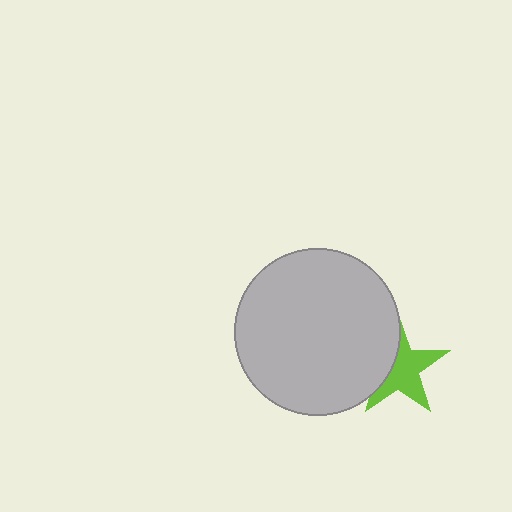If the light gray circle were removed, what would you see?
You would see the complete lime star.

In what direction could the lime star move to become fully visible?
The lime star could move right. That would shift it out from behind the light gray circle entirely.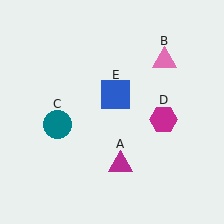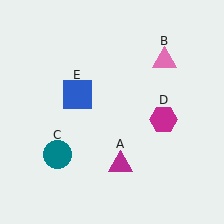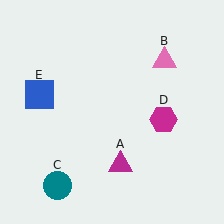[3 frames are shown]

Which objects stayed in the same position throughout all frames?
Magenta triangle (object A) and pink triangle (object B) and magenta hexagon (object D) remained stationary.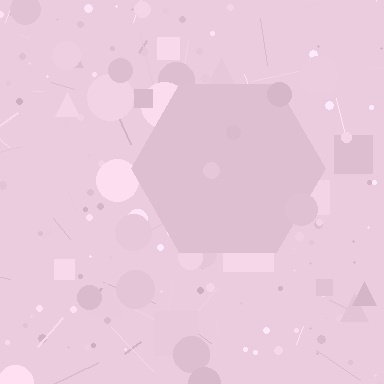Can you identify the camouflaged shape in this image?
The camouflaged shape is a hexagon.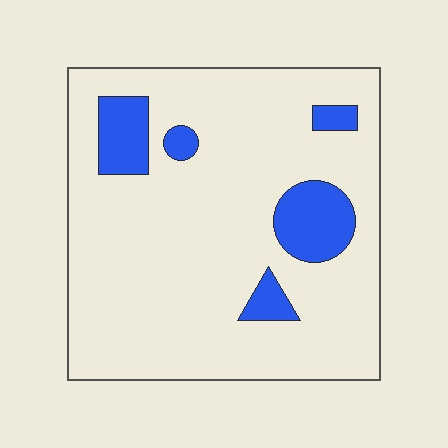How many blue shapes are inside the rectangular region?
5.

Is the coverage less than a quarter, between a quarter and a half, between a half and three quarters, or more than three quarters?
Less than a quarter.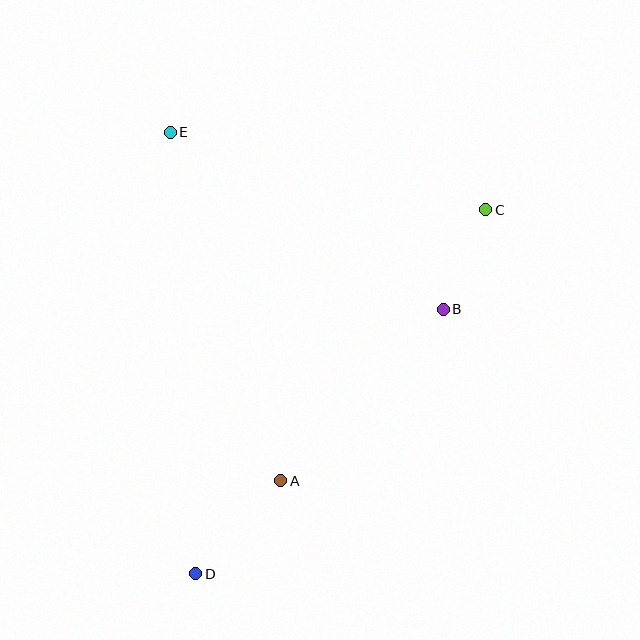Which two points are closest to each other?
Points B and C are closest to each other.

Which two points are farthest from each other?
Points C and D are farthest from each other.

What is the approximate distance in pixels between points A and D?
The distance between A and D is approximately 126 pixels.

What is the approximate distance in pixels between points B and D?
The distance between B and D is approximately 363 pixels.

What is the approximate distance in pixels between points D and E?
The distance between D and E is approximately 443 pixels.